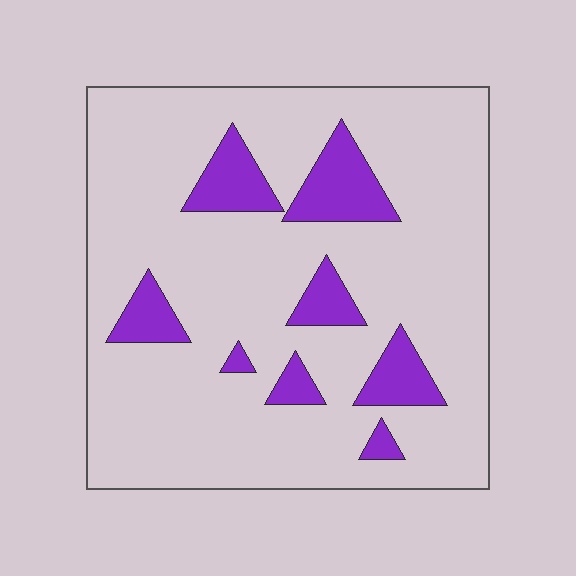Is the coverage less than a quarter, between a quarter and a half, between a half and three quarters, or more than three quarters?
Less than a quarter.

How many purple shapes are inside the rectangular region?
8.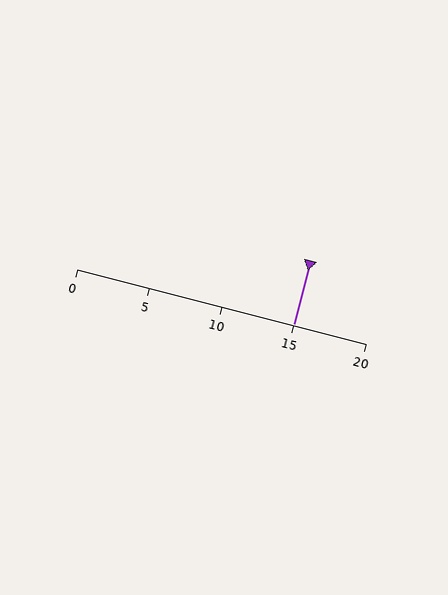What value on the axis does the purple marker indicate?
The marker indicates approximately 15.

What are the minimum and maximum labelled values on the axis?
The axis runs from 0 to 20.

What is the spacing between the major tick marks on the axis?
The major ticks are spaced 5 apart.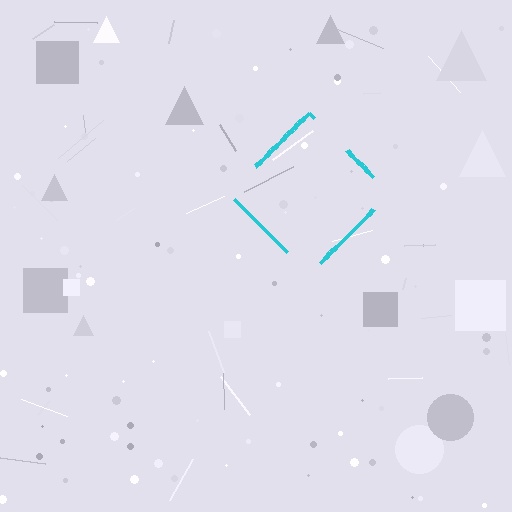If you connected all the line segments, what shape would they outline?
They would outline a diamond.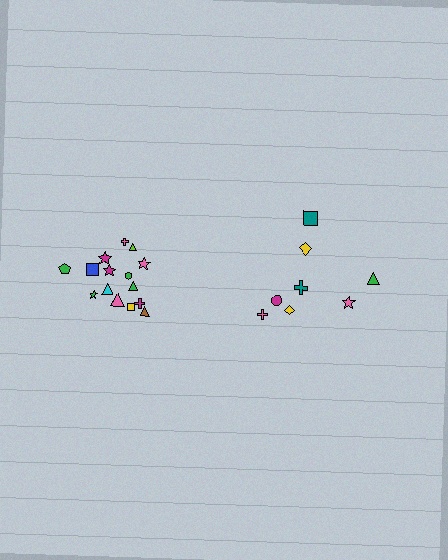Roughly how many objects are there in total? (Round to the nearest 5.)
Roughly 25 objects in total.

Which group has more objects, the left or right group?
The left group.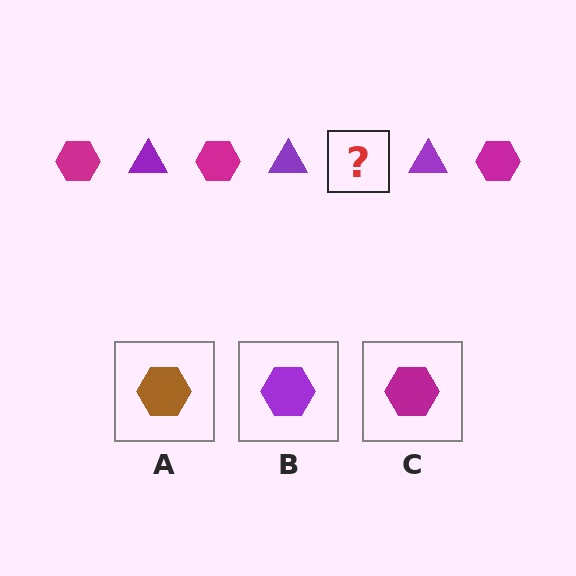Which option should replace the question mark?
Option C.